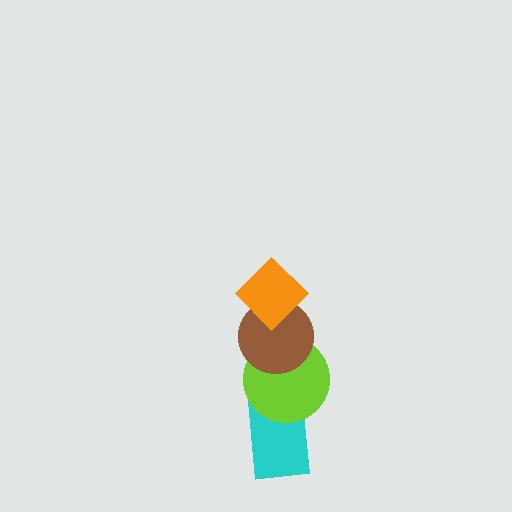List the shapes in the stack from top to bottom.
From top to bottom: the orange diamond, the brown circle, the lime circle, the cyan rectangle.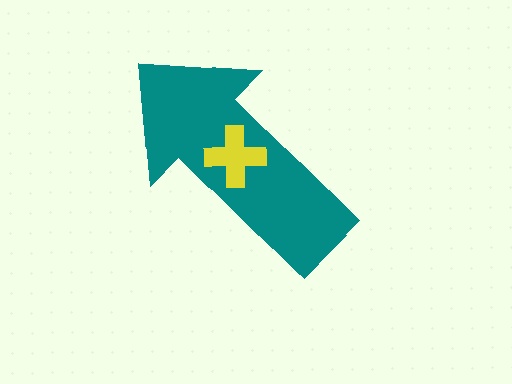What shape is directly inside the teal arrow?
The yellow cross.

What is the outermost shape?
The teal arrow.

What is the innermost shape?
The yellow cross.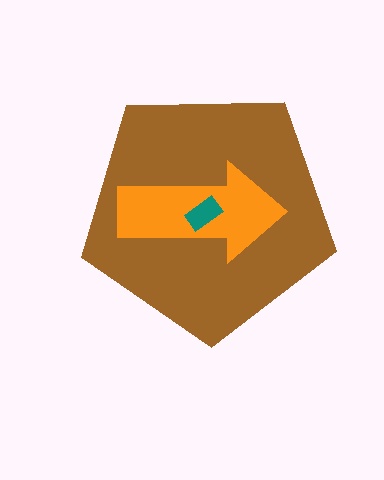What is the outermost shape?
The brown pentagon.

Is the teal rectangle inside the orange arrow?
Yes.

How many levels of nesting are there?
3.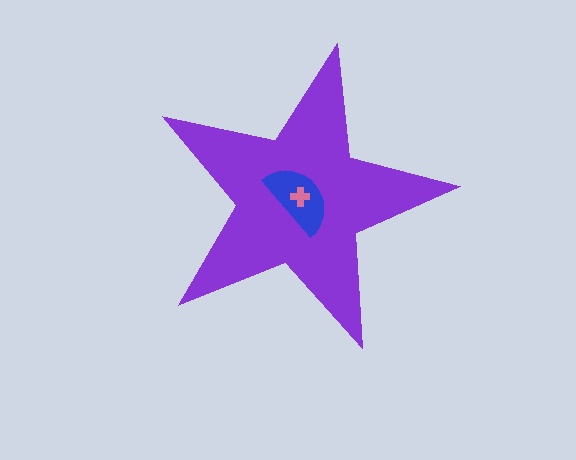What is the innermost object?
The pink cross.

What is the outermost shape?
The purple star.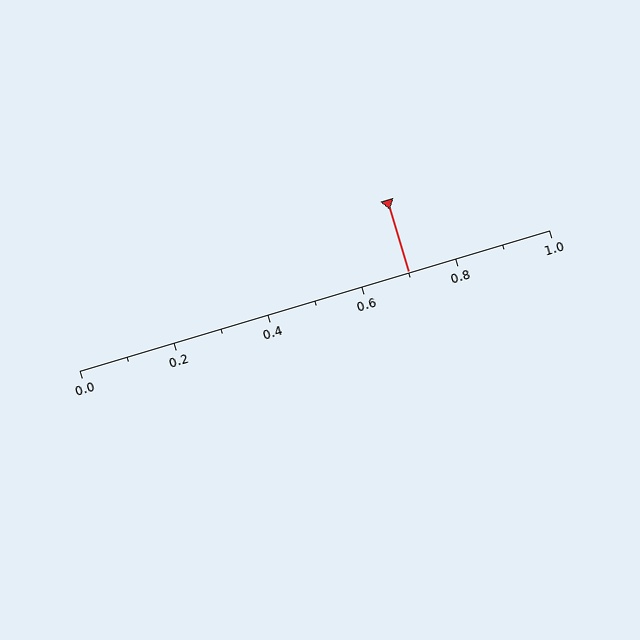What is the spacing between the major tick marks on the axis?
The major ticks are spaced 0.2 apart.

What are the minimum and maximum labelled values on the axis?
The axis runs from 0.0 to 1.0.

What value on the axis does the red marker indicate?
The marker indicates approximately 0.7.